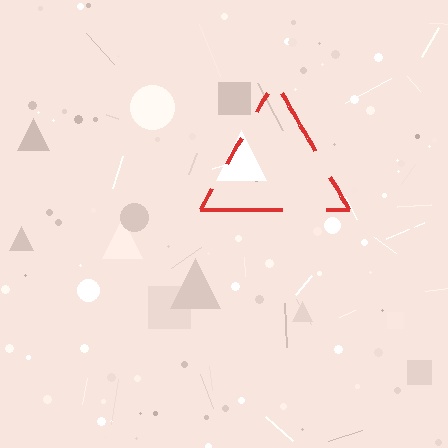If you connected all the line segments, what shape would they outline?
They would outline a triangle.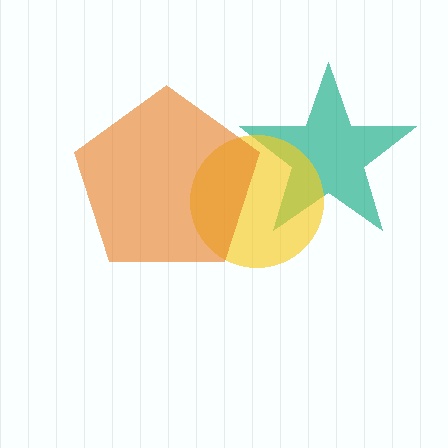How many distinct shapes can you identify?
There are 3 distinct shapes: a teal star, a yellow circle, an orange pentagon.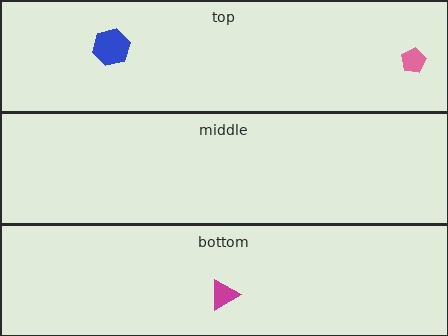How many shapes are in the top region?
2.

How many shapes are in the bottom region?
1.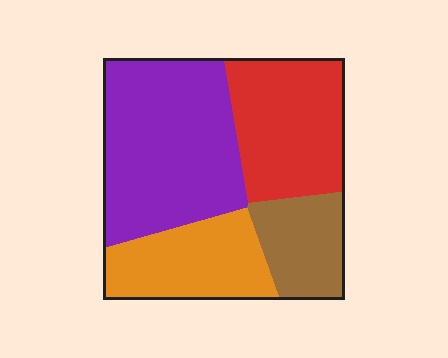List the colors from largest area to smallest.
From largest to smallest: purple, red, orange, brown.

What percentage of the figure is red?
Red covers roughly 25% of the figure.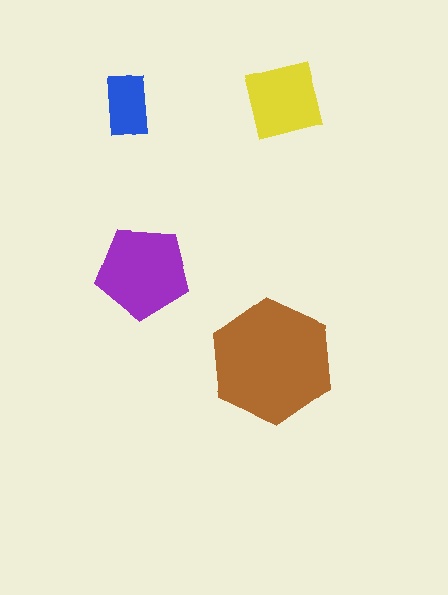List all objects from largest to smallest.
The brown hexagon, the purple pentagon, the yellow square, the blue rectangle.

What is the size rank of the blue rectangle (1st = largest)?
4th.